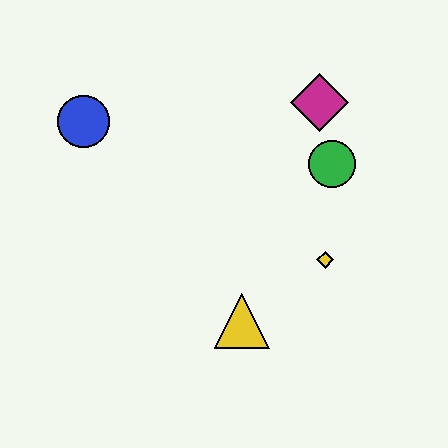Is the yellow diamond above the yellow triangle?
Yes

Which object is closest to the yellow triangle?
The yellow diamond is closest to the yellow triangle.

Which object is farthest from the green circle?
The blue circle is farthest from the green circle.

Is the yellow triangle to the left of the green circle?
Yes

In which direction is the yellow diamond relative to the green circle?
The yellow diamond is below the green circle.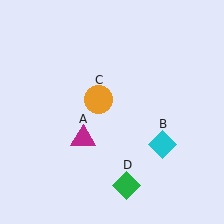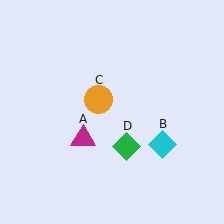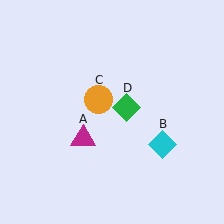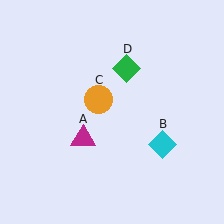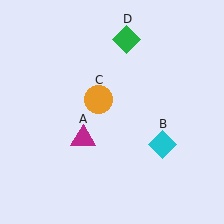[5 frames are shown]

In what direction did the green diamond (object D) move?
The green diamond (object D) moved up.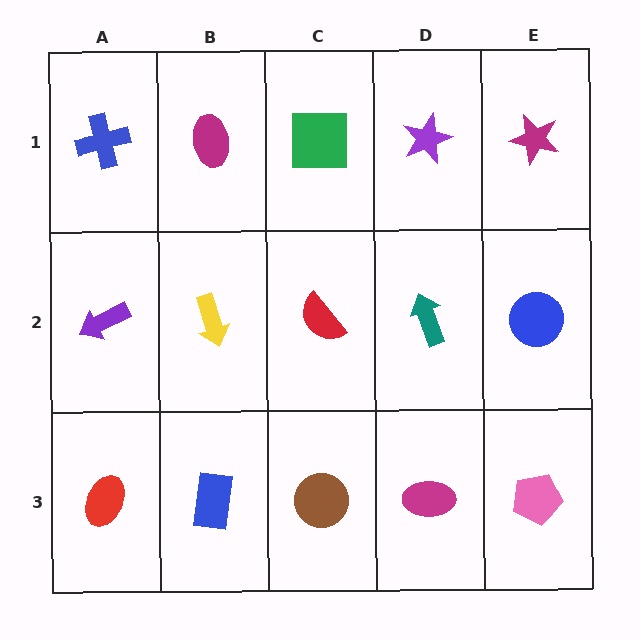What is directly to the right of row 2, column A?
A yellow arrow.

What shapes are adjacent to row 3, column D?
A teal arrow (row 2, column D), a brown circle (row 3, column C), a pink pentagon (row 3, column E).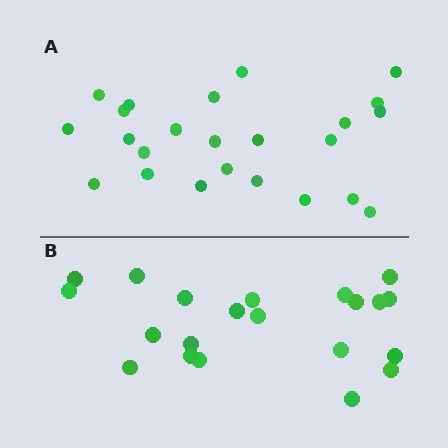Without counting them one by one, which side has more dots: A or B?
Region A (the top region) has more dots.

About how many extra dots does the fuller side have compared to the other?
Region A has just a few more — roughly 2 or 3 more dots than region B.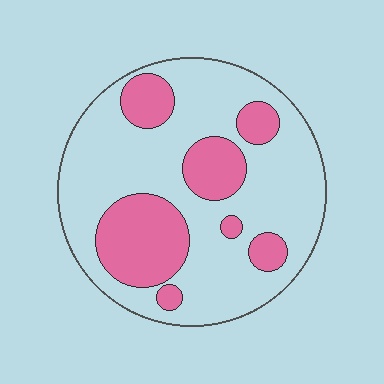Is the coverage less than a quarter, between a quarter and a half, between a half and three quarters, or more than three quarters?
Between a quarter and a half.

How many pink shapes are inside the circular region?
7.